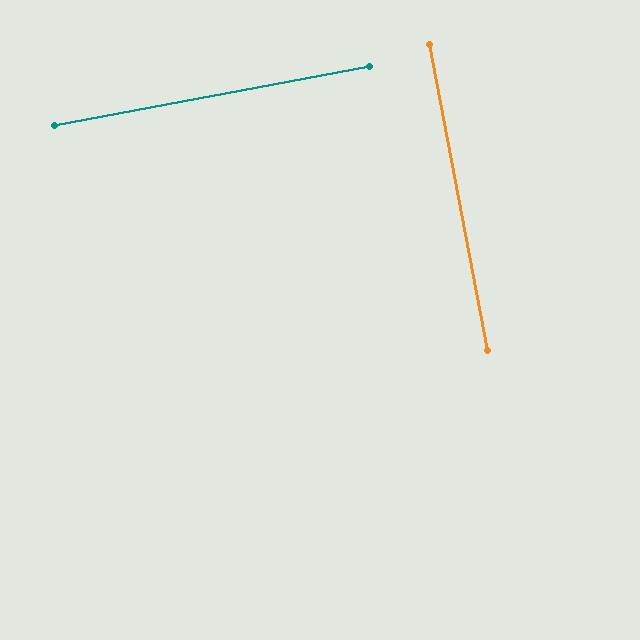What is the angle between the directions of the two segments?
Approximately 90 degrees.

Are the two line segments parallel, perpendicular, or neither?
Perpendicular — they meet at approximately 90°.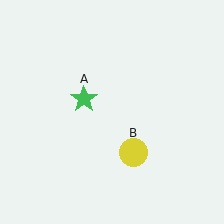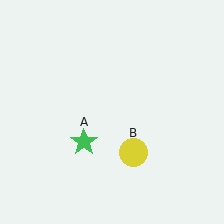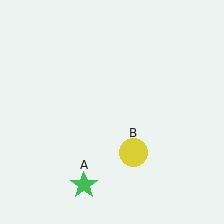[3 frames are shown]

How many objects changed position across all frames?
1 object changed position: green star (object A).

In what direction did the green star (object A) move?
The green star (object A) moved down.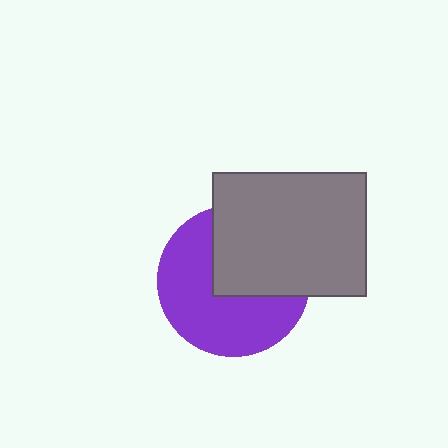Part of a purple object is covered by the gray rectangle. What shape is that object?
It is a circle.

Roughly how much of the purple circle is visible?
About half of it is visible (roughly 57%).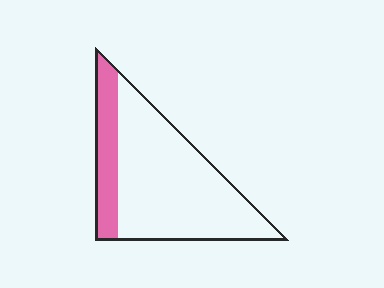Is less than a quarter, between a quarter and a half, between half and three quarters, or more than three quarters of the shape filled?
Less than a quarter.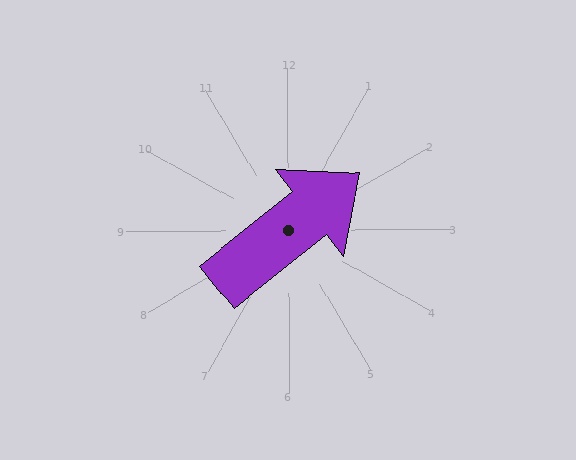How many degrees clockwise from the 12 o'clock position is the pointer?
Approximately 52 degrees.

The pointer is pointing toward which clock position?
Roughly 2 o'clock.